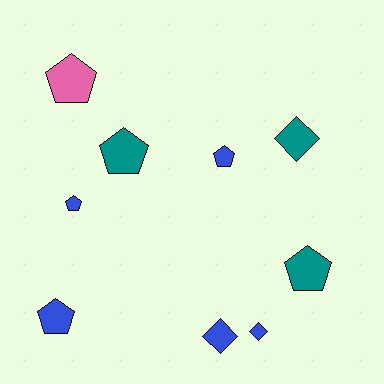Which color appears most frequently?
Blue, with 5 objects.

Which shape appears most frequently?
Pentagon, with 6 objects.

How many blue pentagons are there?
There are 3 blue pentagons.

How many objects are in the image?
There are 9 objects.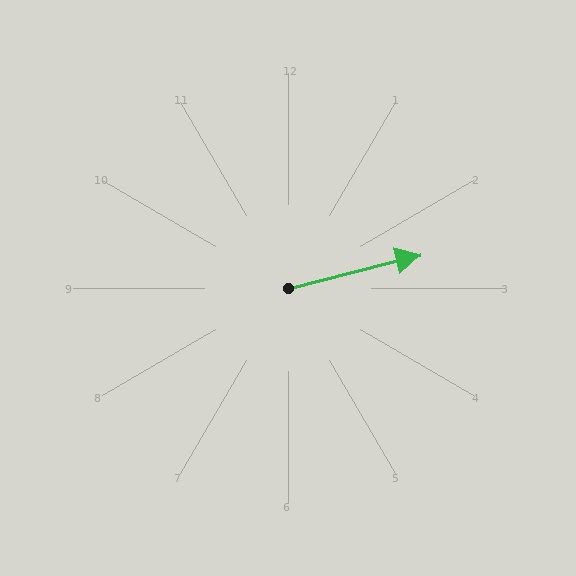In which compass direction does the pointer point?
East.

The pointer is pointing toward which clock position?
Roughly 3 o'clock.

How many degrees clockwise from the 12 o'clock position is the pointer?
Approximately 76 degrees.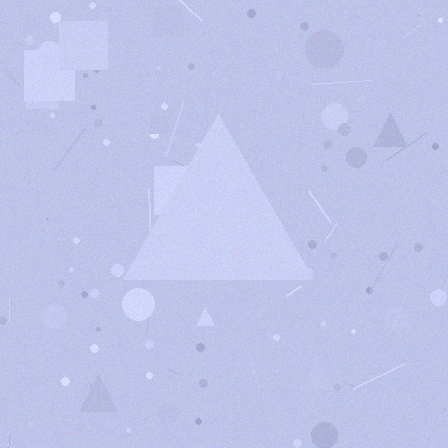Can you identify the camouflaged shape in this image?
The camouflaged shape is a triangle.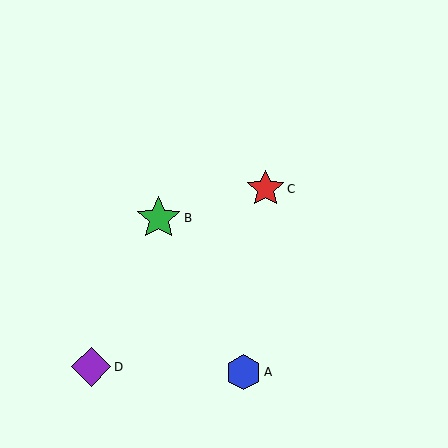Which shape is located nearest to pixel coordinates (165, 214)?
The green star (labeled B) at (159, 218) is nearest to that location.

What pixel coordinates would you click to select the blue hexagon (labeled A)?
Click at (243, 372) to select the blue hexagon A.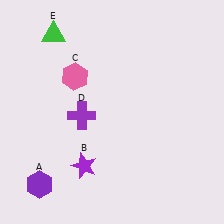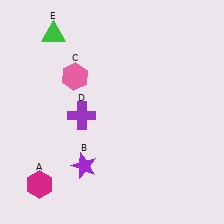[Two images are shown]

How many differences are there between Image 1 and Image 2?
There is 1 difference between the two images.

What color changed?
The hexagon (A) changed from purple in Image 1 to magenta in Image 2.